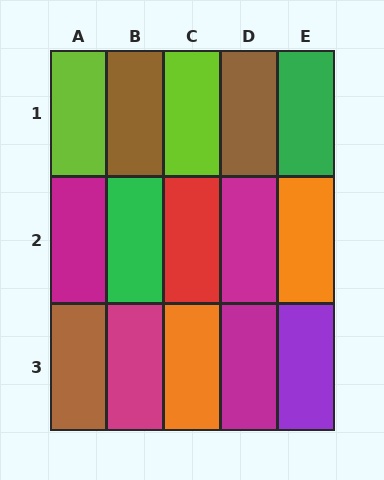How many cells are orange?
2 cells are orange.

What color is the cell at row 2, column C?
Red.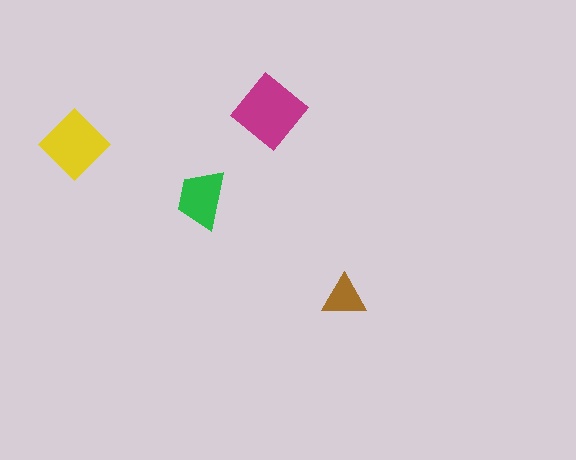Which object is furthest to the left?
The yellow diamond is leftmost.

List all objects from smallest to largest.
The brown triangle, the green trapezoid, the yellow diamond, the magenta diamond.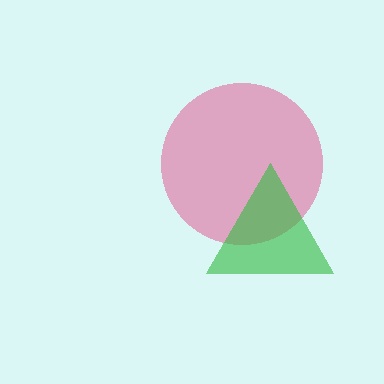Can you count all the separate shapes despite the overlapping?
Yes, there are 2 separate shapes.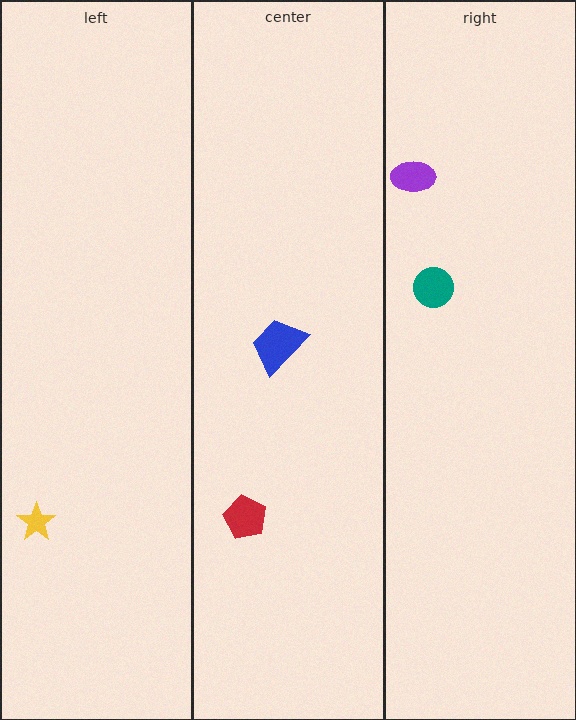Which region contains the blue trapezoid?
The center region.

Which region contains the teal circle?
The right region.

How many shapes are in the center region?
2.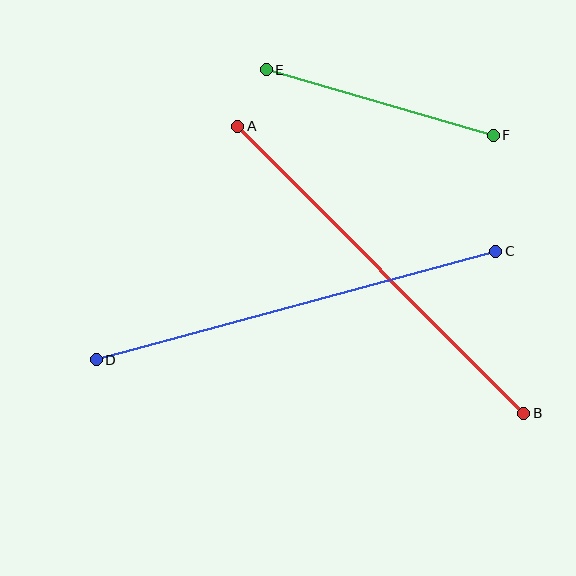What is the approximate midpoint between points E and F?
The midpoint is at approximately (380, 102) pixels.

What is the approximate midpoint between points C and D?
The midpoint is at approximately (296, 305) pixels.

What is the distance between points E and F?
The distance is approximately 236 pixels.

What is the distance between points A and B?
The distance is approximately 405 pixels.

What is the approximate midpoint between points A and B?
The midpoint is at approximately (381, 270) pixels.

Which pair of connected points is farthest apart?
Points C and D are farthest apart.